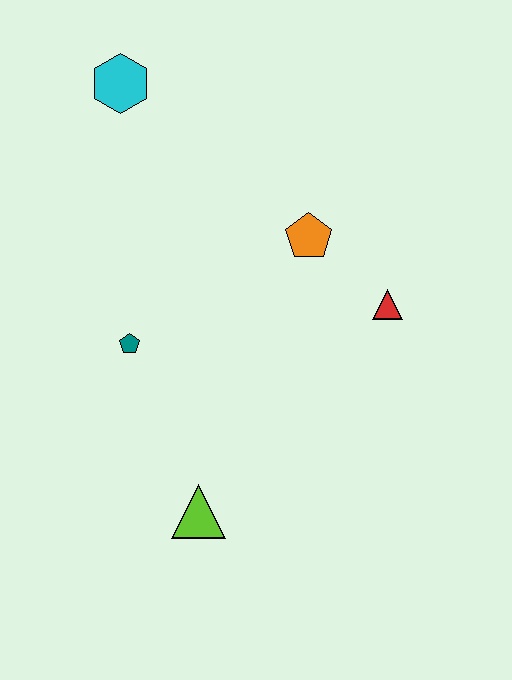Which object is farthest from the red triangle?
The cyan hexagon is farthest from the red triangle.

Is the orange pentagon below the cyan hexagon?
Yes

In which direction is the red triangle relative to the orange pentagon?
The red triangle is to the right of the orange pentagon.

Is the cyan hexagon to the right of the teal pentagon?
No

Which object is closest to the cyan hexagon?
The orange pentagon is closest to the cyan hexagon.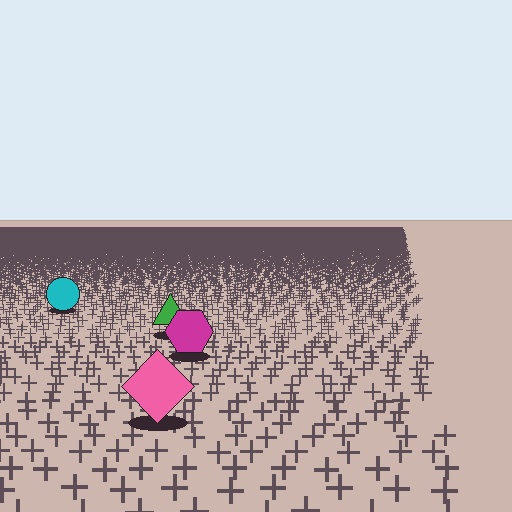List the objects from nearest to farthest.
From nearest to farthest: the pink diamond, the magenta hexagon, the green triangle, the cyan circle.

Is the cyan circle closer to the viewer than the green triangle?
No. The green triangle is closer — you can tell from the texture gradient: the ground texture is coarser near it.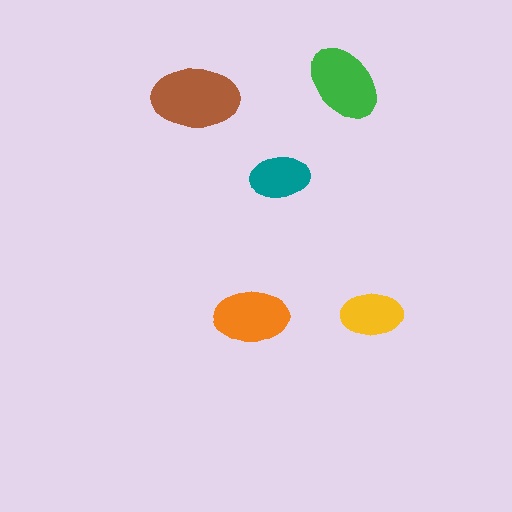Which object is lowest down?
The orange ellipse is bottommost.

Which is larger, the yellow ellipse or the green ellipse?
The green one.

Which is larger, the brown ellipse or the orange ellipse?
The brown one.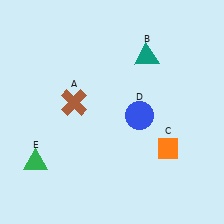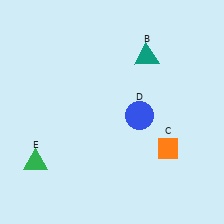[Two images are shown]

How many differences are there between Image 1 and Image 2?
There is 1 difference between the two images.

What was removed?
The brown cross (A) was removed in Image 2.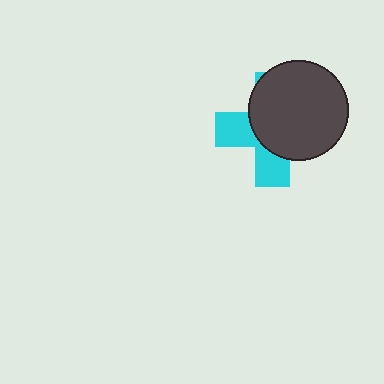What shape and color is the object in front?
The object in front is a dark gray circle.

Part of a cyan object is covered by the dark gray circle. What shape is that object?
It is a cross.